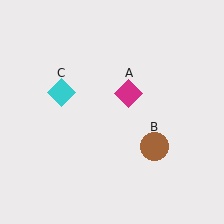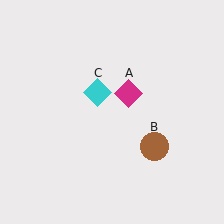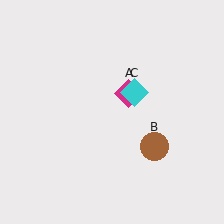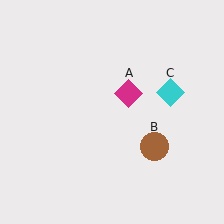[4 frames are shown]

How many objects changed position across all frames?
1 object changed position: cyan diamond (object C).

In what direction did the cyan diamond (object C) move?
The cyan diamond (object C) moved right.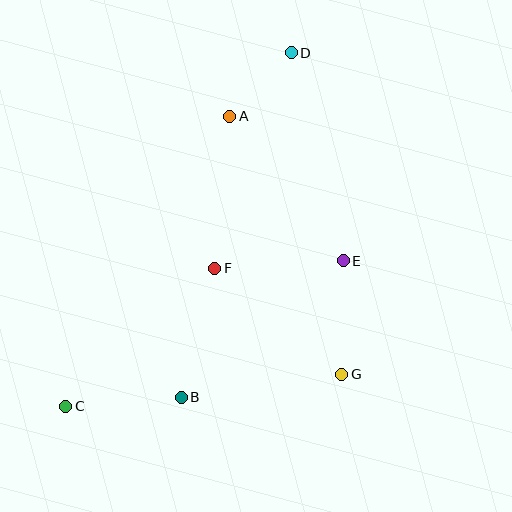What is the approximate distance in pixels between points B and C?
The distance between B and C is approximately 116 pixels.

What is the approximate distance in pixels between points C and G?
The distance between C and G is approximately 278 pixels.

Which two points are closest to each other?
Points A and D are closest to each other.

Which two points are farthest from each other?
Points C and D are farthest from each other.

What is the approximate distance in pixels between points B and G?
The distance between B and G is approximately 162 pixels.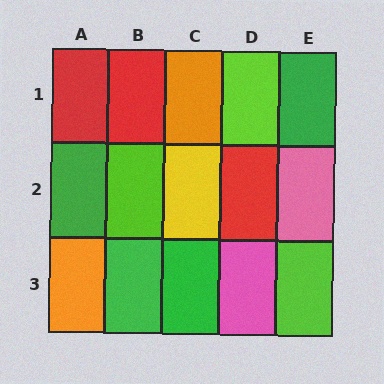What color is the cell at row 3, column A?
Orange.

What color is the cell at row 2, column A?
Green.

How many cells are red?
3 cells are red.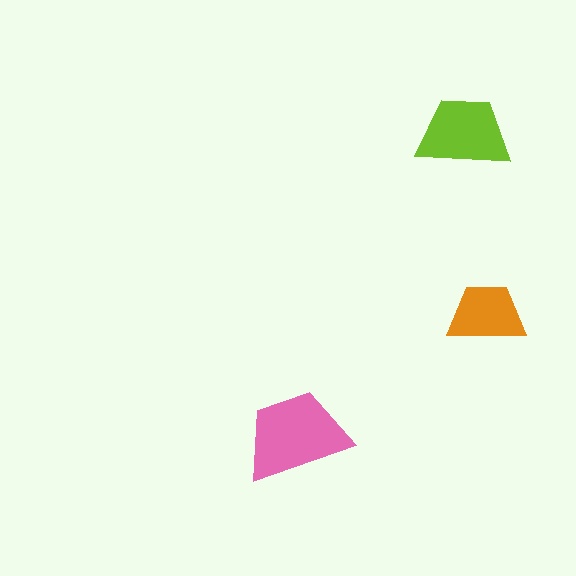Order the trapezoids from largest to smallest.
the pink one, the lime one, the orange one.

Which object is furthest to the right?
The orange trapezoid is rightmost.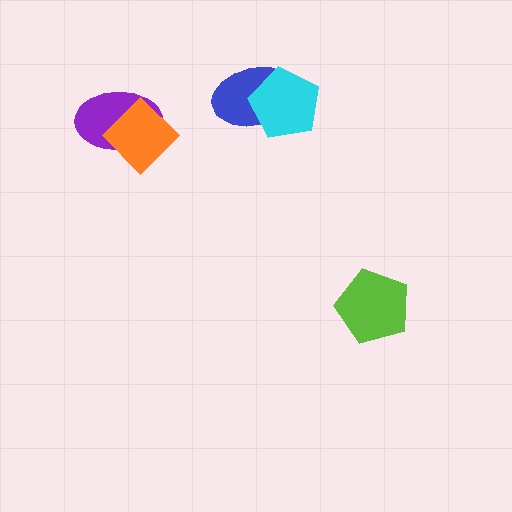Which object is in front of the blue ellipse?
The cyan pentagon is in front of the blue ellipse.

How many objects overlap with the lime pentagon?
0 objects overlap with the lime pentagon.